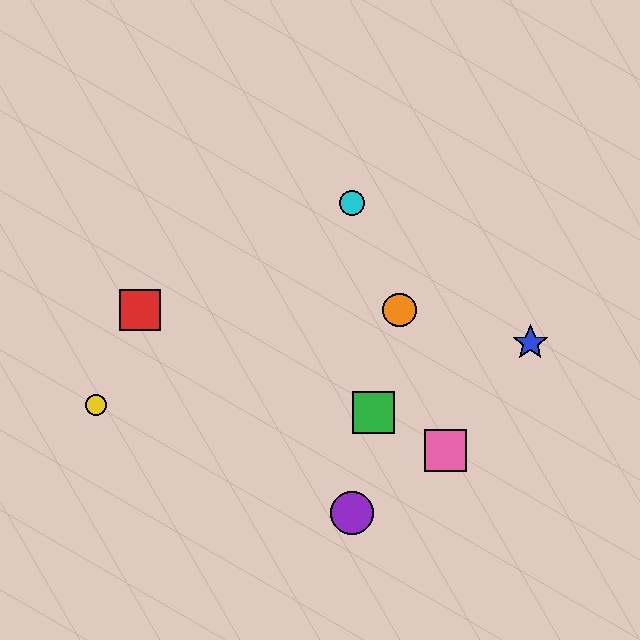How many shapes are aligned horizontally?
2 shapes (the red square, the orange circle) are aligned horizontally.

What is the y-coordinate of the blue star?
The blue star is at y≈343.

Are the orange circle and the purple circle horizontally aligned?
No, the orange circle is at y≈310 and the purple circle is at y≈513.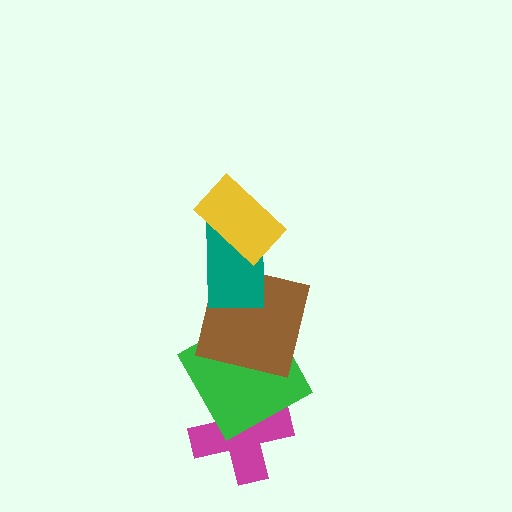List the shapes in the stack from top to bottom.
From top to bottom: the yellow rectangle, the teal rectangle, the brown square, the green square, the magenta cross.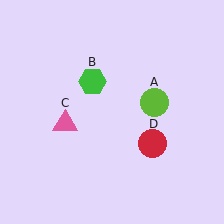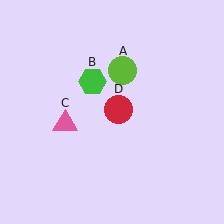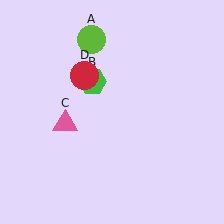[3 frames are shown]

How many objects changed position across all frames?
2 objects changed position: lime circle (object A), red circle (object D).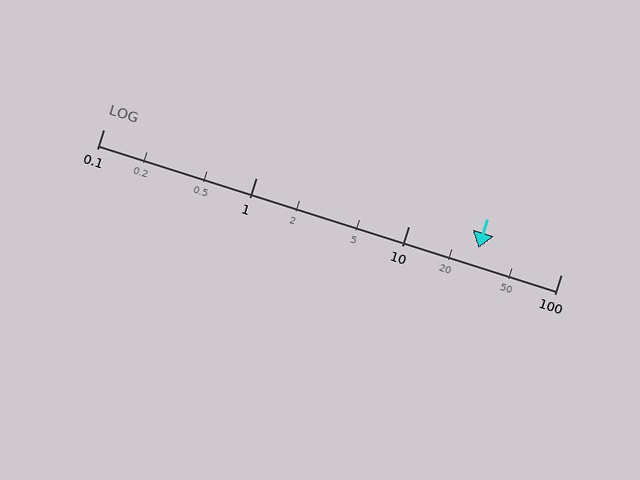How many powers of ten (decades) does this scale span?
The scale spans 3 decades, from 0.1 to 100.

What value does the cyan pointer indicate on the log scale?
The pointer indicates approximately 29.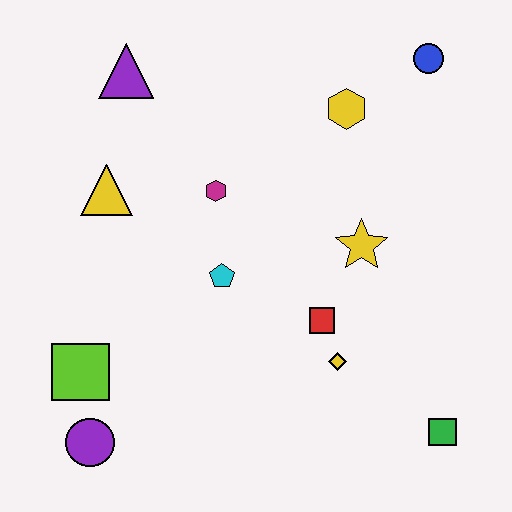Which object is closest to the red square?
The yellow diamond is closest to the red square.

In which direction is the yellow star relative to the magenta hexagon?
The yellow star is to the right of the magenta hexagon.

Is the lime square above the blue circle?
No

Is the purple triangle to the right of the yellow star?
No